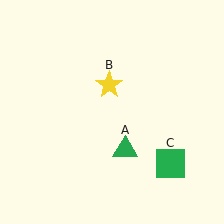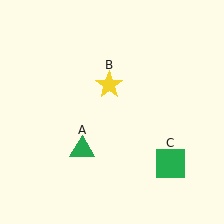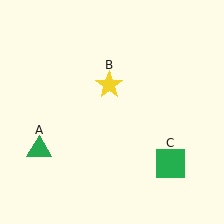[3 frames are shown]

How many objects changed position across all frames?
1 object changed position: green triangle (object A).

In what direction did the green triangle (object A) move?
The green triangle (object A) moved left.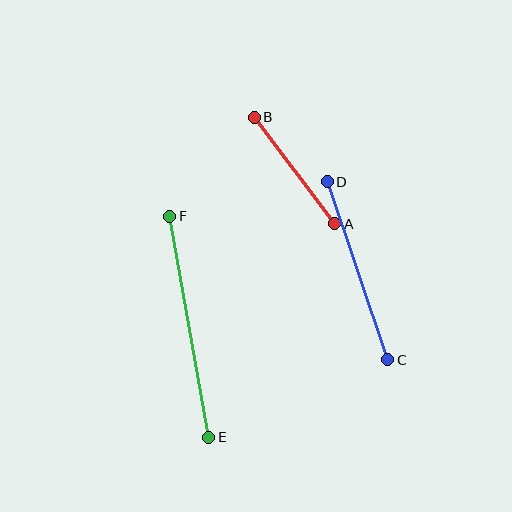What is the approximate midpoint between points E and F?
The midpoint is at approximately (189, 327) pixels.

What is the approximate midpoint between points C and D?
The midpoint is at approximately (357, 271) pixels.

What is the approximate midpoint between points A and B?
The midpoint is at approximately (294, 170) pixels.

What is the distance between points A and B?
The distance is approximately 133 pixels.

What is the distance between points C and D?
The distance is approximately 188 pixels.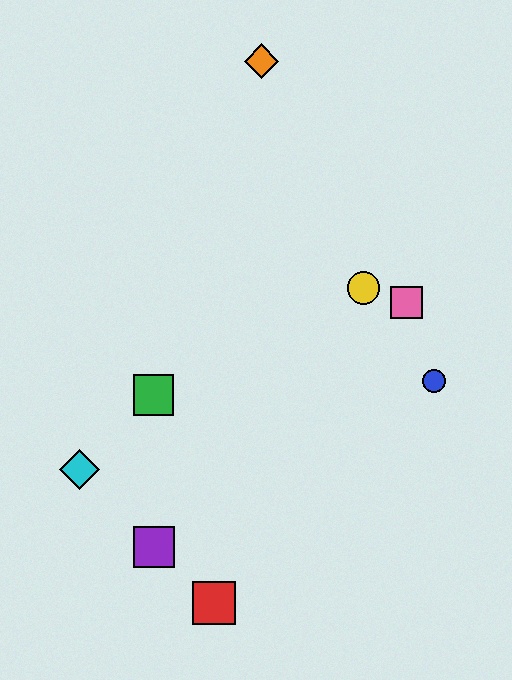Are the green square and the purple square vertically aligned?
Yes, both are at x≈154.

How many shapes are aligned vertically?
2 shapes (the green square, the purple square) are aligned vertically.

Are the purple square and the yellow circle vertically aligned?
No, the purple square is at x≈154 and the yellow circle is at x≈364.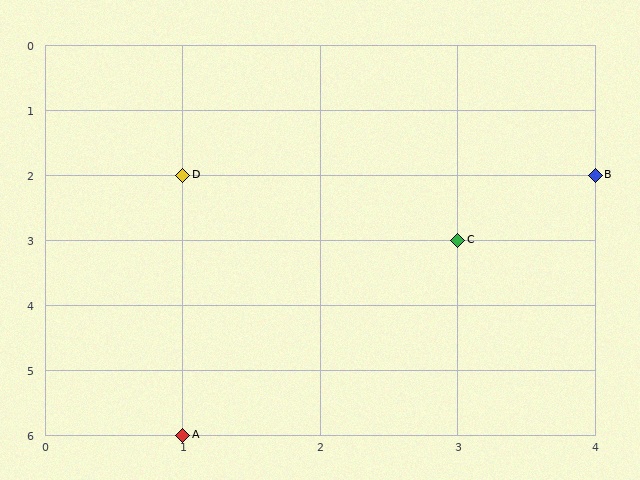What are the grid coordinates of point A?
Point A is at grid coordinates (1, 6).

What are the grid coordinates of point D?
Point D is at grid coordinates (1, 2).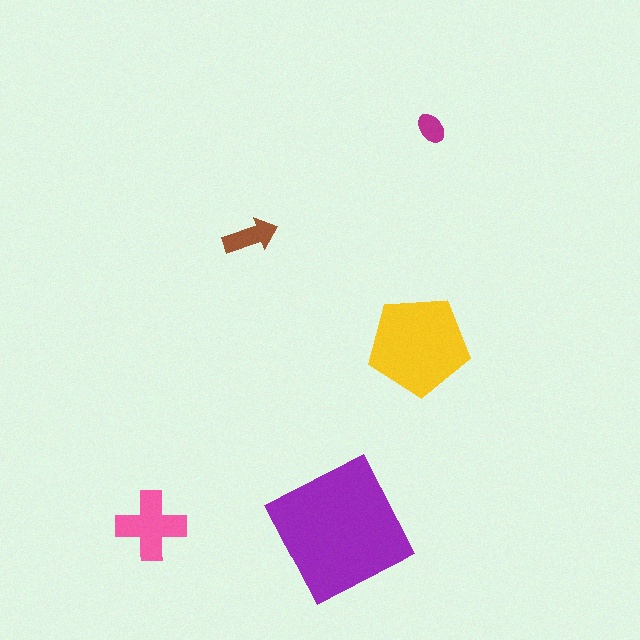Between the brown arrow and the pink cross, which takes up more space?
The pink cross.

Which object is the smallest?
The magenta ellipse.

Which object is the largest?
The purple square.